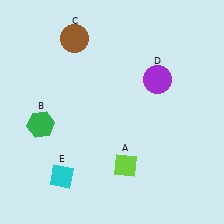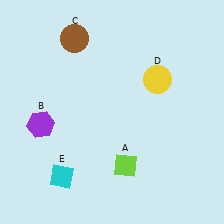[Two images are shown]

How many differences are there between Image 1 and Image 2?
There are 2 differences between the two images.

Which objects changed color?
B changed from green to purple. D changed from purple to yellow.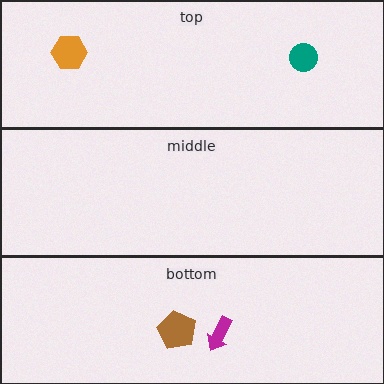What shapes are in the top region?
The teal circle, the orange hexagon.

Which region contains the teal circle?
The top region.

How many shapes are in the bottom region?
2.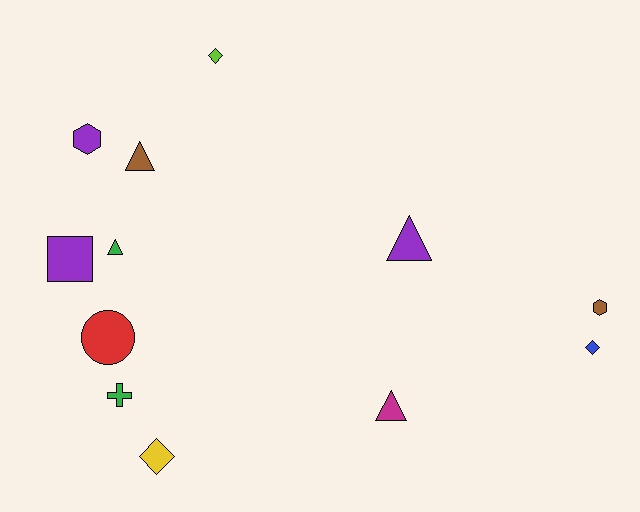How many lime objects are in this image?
There is 1 lime object.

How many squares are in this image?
There is 1 square.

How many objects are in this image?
There are 12 objects.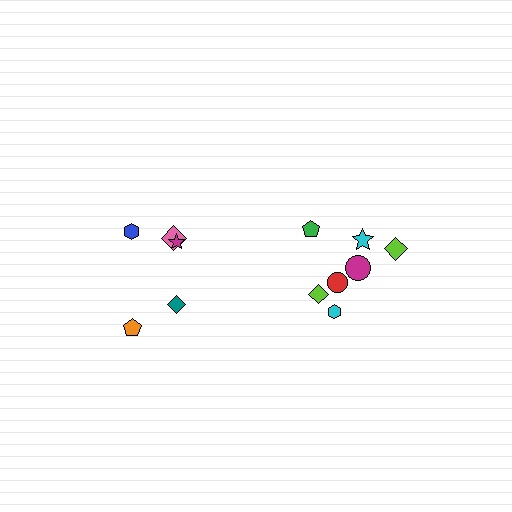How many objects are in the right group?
There are 7 objects.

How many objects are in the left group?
There are 5 objects.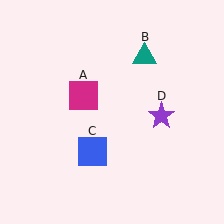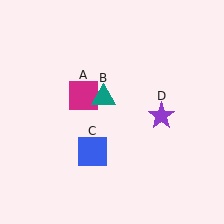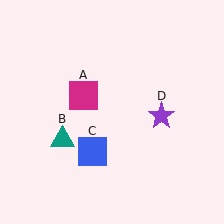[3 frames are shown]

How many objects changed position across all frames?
1 object changed position: teal triangle (object B).